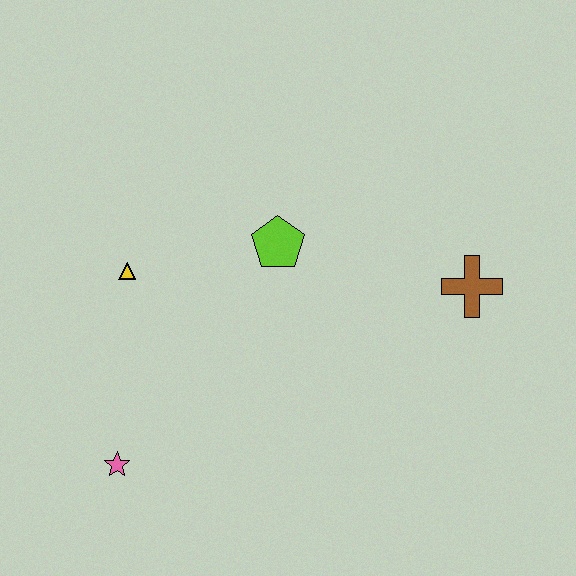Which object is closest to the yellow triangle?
The lime pentagon is closest to the yellow triangle.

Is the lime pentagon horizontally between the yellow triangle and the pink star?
No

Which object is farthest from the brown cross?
The pink star is farthest from the brown cross.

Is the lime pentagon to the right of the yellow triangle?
Yes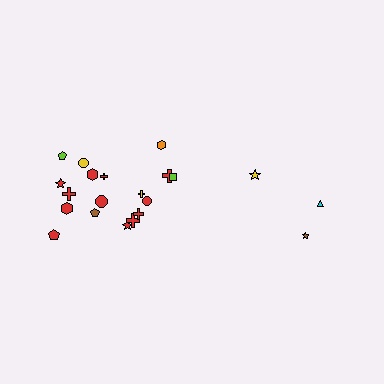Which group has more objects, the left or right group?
The left group.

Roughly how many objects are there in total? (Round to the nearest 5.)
Roughly 20 objects in total.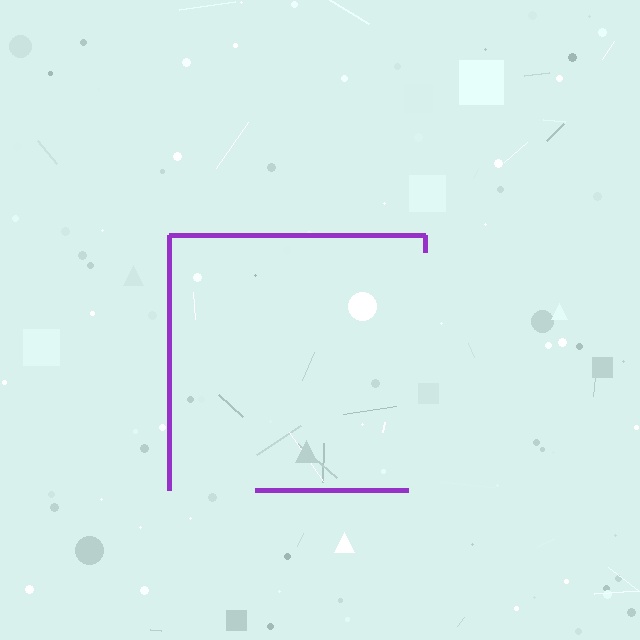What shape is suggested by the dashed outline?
The dashed outline suggests a square.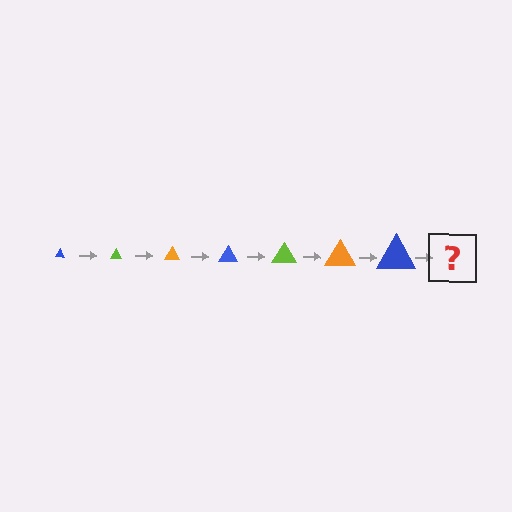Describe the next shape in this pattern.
It should be a lime triangle, larger than the previous one.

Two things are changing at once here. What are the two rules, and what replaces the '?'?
The two rules are that the triangle grows larger each step and the color cycles through blue, lime, and orange. The '?' should be a lime triangle, larger than the previous one.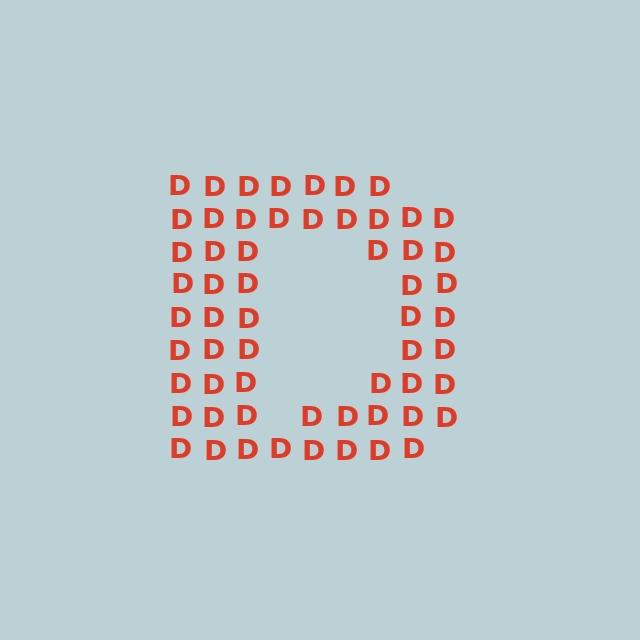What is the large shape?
The large shape is the letter D.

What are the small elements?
The small elements are letter D's.